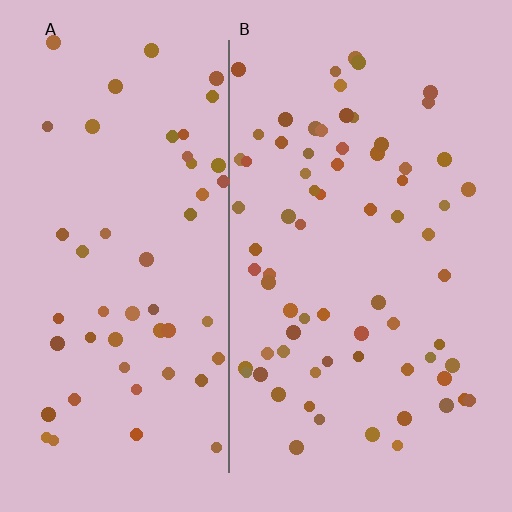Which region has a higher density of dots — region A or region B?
B (the right).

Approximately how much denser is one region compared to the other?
Approximately 1.4× — region B over region A.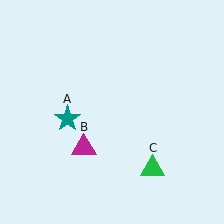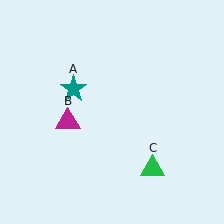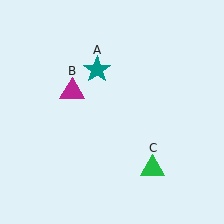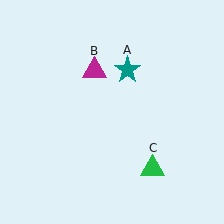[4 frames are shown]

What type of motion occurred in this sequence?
The teal star (object A), magenta triangle (object B) rotated clockwise around the center of the scene.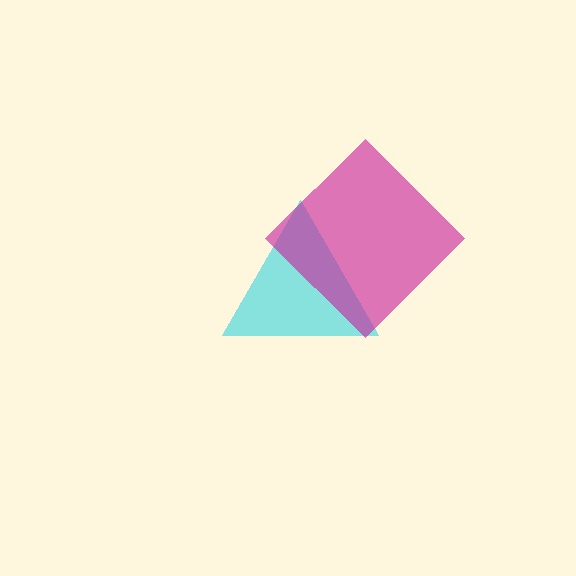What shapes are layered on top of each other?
The layered shapes are: a cyan triangle, a magenta diamond.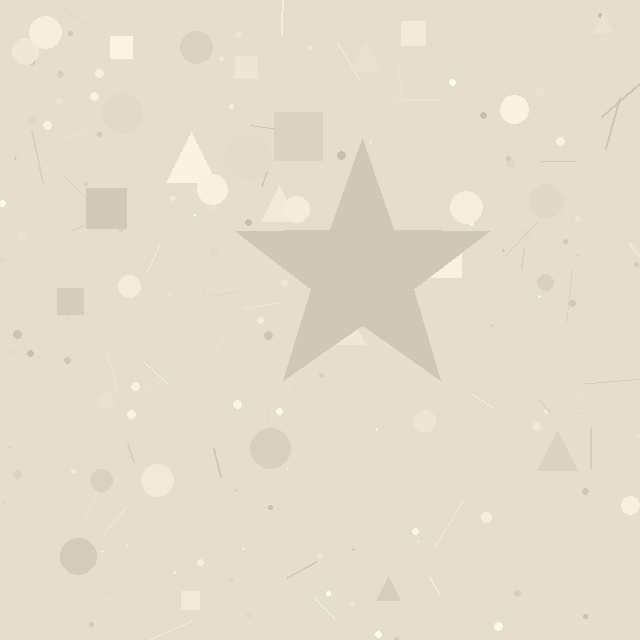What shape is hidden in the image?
A star is hidden in the image.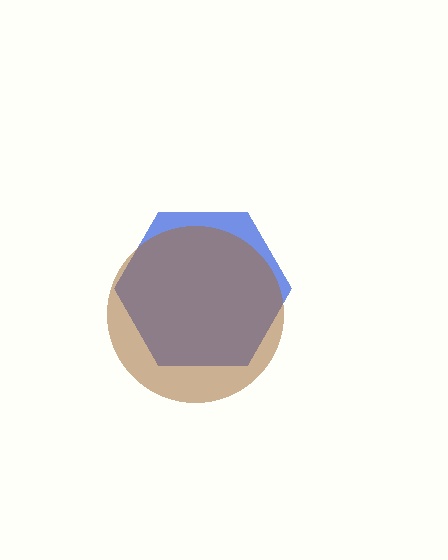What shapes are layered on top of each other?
The layered shapes are: a blue hexagon, a brown circle.